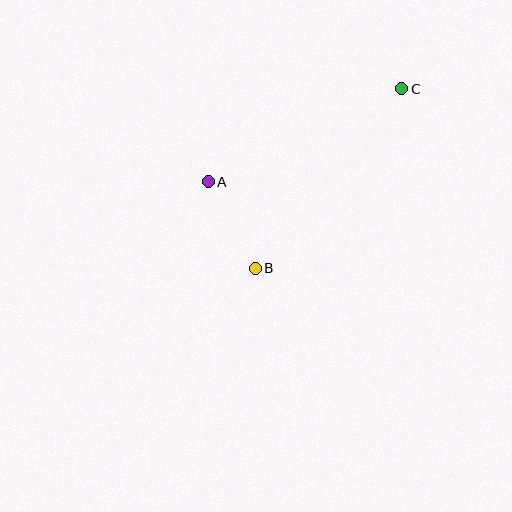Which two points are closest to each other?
Points A and B are closest to each other.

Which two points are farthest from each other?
Points B and C are farthest from each other.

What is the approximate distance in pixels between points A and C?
The distance between A and C is approximately 215 pixels.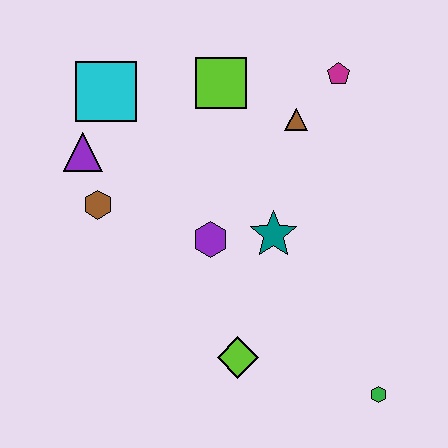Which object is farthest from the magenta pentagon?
The green hexagon is farthest from the magenta pentagon.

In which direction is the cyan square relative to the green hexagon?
The cyan square is above the green hexagon.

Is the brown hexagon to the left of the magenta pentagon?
Yes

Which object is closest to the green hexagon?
The lime diamond is closest to the green hexagon.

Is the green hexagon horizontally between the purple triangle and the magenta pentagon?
No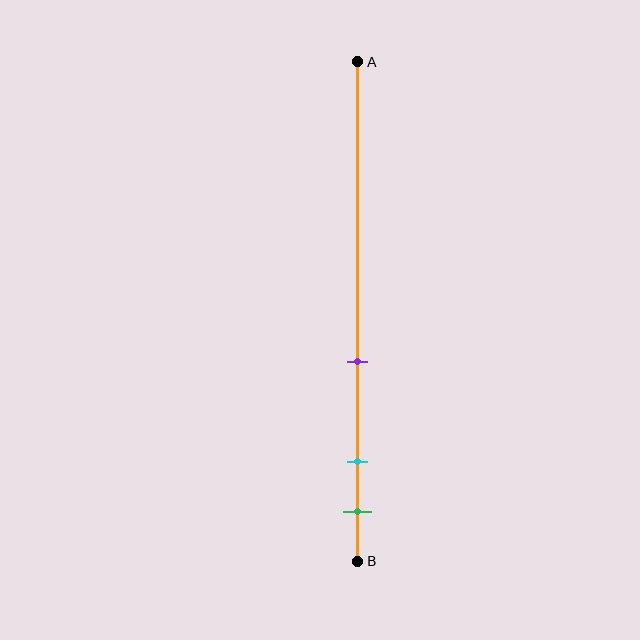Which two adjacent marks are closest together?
The cyan and green marks are the closest adjacent pair.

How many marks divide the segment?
There are 3 marks dividing the segment.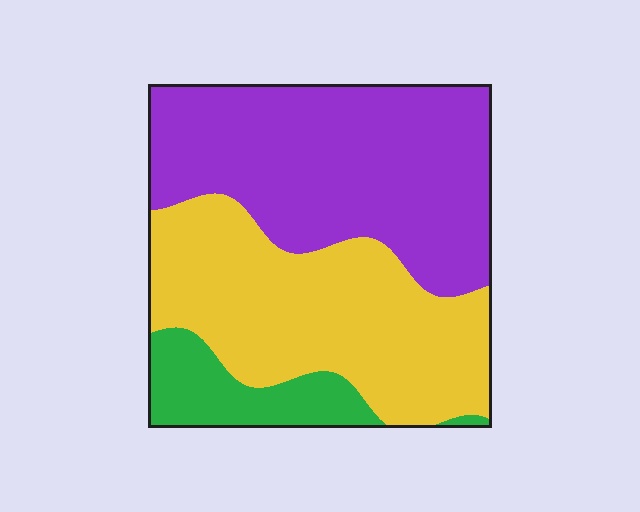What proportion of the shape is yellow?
Yellow takes up about two fifths (2/5) of the shape.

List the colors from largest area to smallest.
From largest to smallest: purple, yellow, green.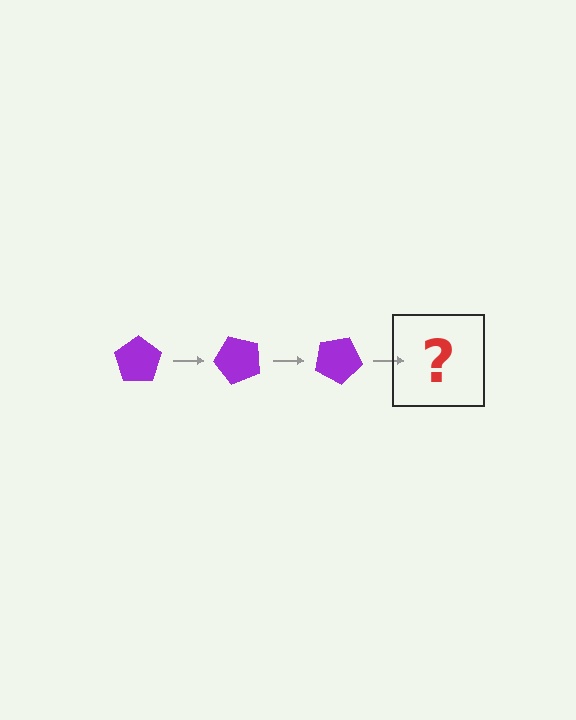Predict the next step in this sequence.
The next step is a purple pentagon rotated 150 degrees.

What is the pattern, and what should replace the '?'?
The pattern is that the pentagon rotates 50 degrees each step. The '?' should be a purple pentagon rotated 150 degrees.